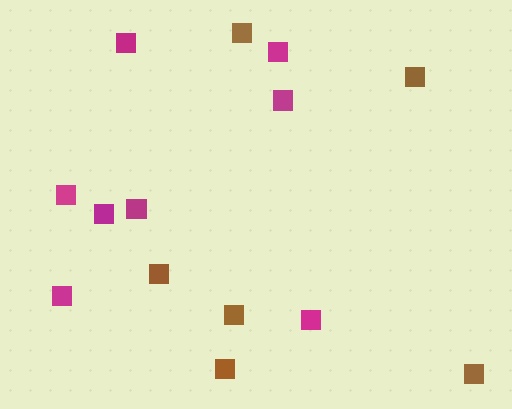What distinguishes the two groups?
There are 2 groups: one group of magenta squares (8) and one group of brown squares (6).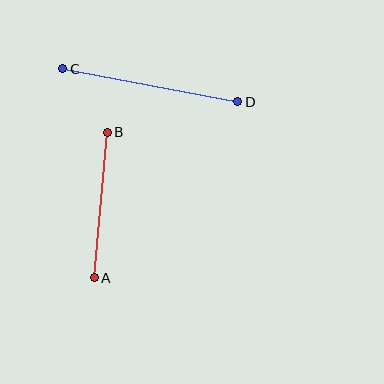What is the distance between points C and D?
The distance is approximately 178 pixels.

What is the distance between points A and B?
The distance is approximately 146 pixels.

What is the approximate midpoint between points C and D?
The midpoint is at approximately (150, 85) pixels.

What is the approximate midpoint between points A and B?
The midpoint is at approximately (101, 205) pixels.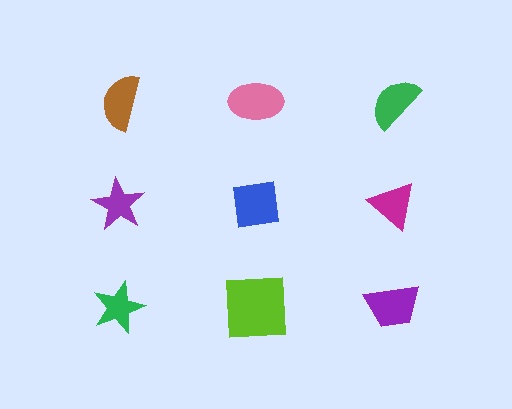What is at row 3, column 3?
A purple trapezoid.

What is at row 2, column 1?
A purple star.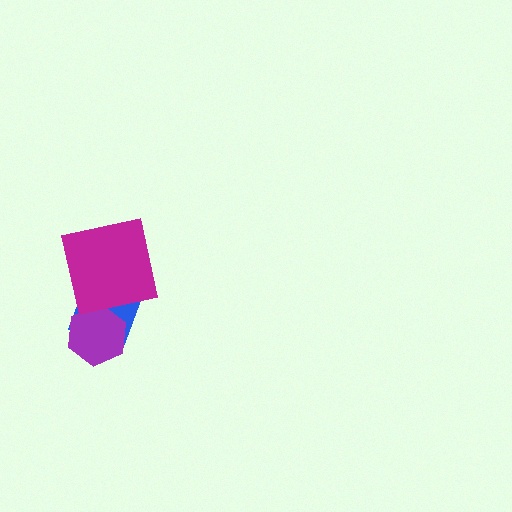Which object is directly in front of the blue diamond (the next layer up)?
The purple hexagon is directly in front of the blue diamond.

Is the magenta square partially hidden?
No, no other shape covers it.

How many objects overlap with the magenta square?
1 object overlaps with the magenta square.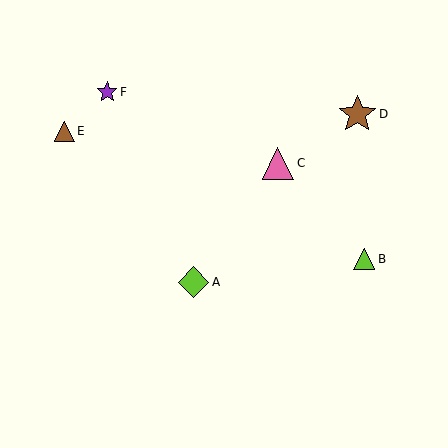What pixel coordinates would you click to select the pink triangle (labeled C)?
Click at (278, 163) to select the pink triangle C.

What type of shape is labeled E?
Shape E is a brown triangle.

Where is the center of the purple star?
The center of the purple star is at (107, 92).